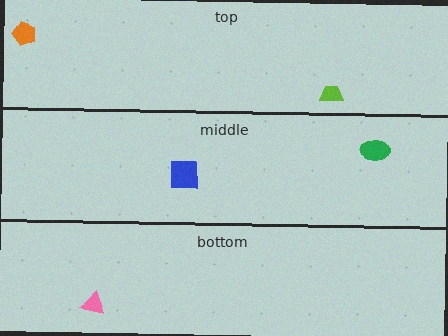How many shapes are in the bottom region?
1.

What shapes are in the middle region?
The green ellipse, the blue square.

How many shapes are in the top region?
2.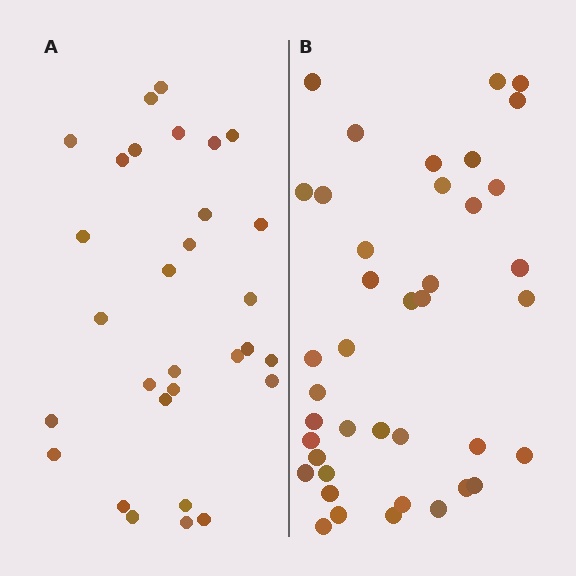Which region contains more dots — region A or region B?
Region B (the right region) has more dots.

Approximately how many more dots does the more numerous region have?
Region B has roughly 10 or so more dots than region A.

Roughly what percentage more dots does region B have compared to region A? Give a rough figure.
About 35% more.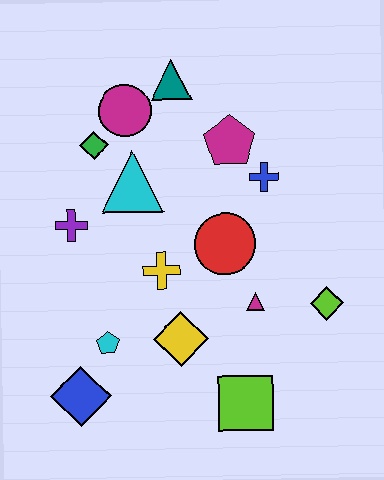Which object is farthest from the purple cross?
The lime diamond is farthest from the purple cross.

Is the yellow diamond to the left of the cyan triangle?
No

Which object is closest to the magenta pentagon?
The blue cross is closest to the magenta pentagon.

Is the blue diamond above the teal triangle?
No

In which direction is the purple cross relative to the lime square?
The purple cross is above the lime square.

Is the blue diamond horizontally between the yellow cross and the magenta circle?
No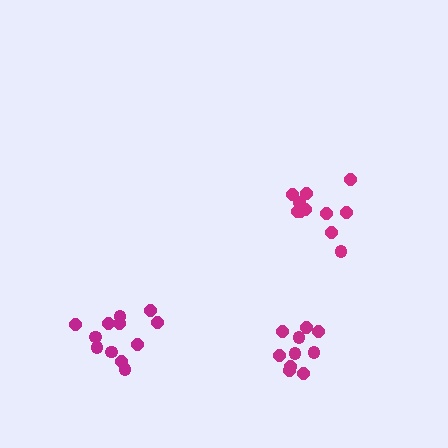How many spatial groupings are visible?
There are 3 spatial groupings.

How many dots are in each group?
Group 1: 12 dots, Group 2: 12 dots, Group 3: 10 dots (34 total).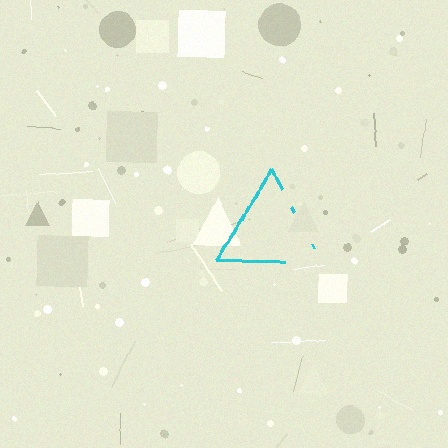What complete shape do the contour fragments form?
The contour fragments form a triangle.